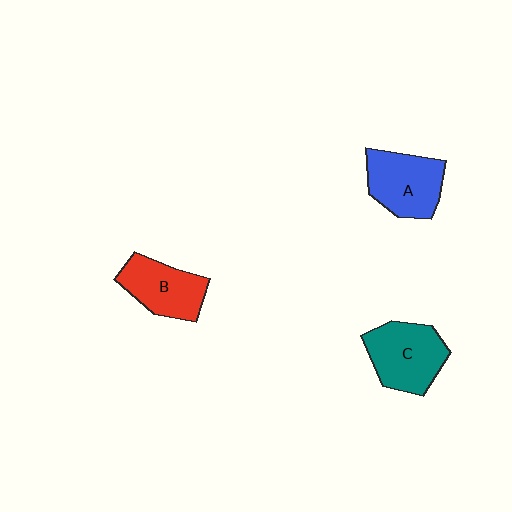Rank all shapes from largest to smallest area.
From largest to smallest: C (teal), A (blue), B (red).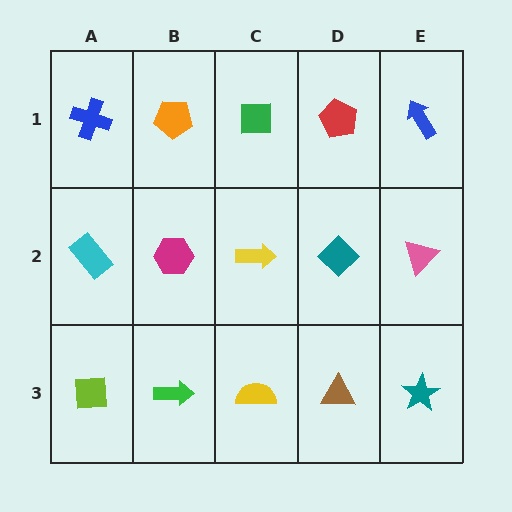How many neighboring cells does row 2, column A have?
3.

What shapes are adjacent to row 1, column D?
A teal diamond (row 2, column D), a green square (row 1, column C), a blue arrow (row 1, column E).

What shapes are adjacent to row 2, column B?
An orange pentagon (row 1, column B), a green arrow (row 3, column B), a cyan rectangle (row 2, column A), a yellow arrow (row 2, column C).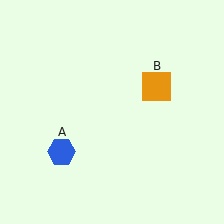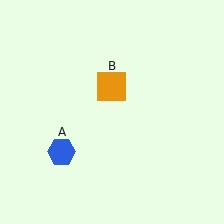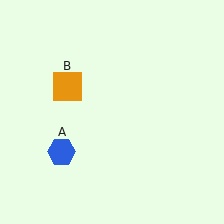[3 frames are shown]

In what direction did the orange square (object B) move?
The orange square (object B) moved left.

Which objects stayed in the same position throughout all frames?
Blue hexagon (object A) remained stationary.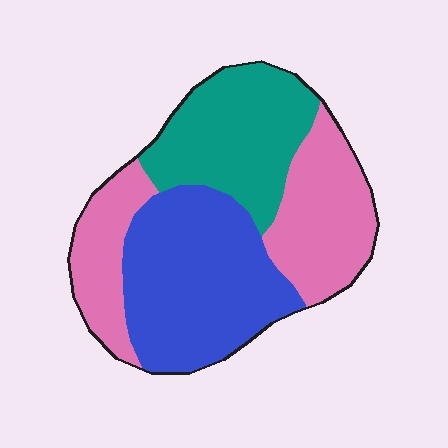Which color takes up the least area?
Teal, at roughly 25%.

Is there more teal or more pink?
Pink.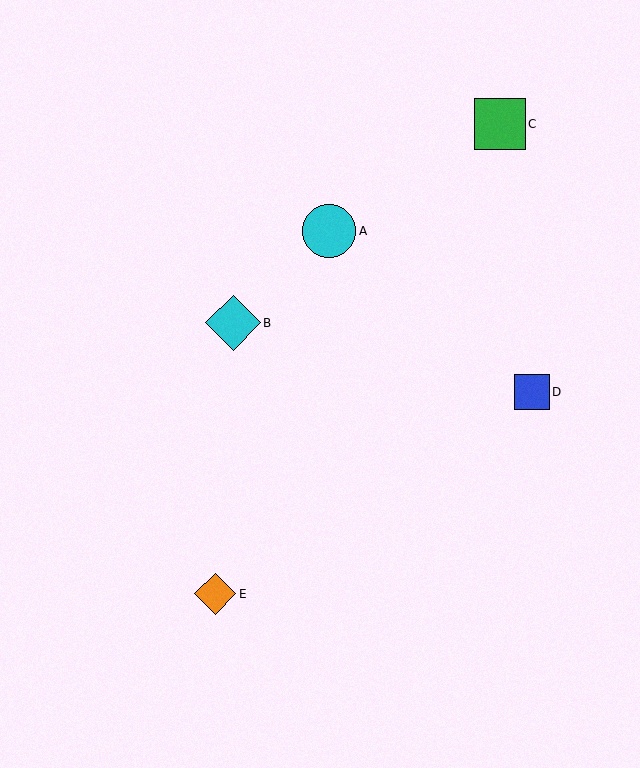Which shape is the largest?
The cyan diamond (labeled B) is the largest.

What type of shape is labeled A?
Shape A is a cyan circle.